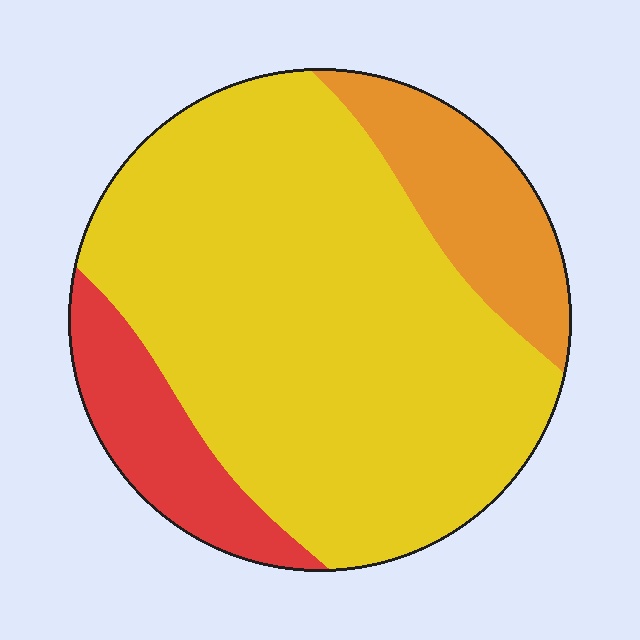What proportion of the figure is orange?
Orange covers 15% of the figure.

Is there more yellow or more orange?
Yellow.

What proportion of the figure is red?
Red takes up about one eighth (1/8) of the figure.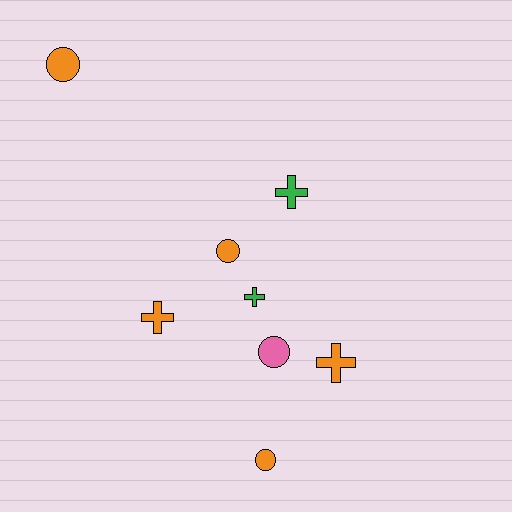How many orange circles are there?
There are 3 orange circles.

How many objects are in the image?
There are 8 objects.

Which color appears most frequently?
Orange, with 5 objects.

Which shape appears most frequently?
Circle, with 4 objects.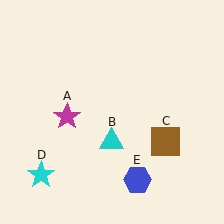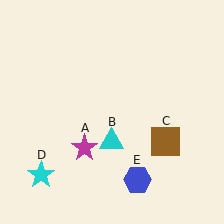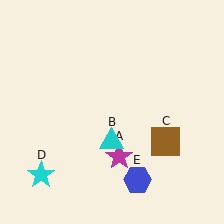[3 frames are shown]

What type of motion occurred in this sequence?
The magenta star (object A) rotated counterclockwise around the center of the scene.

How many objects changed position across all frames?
1 object changed position: magenta star (object A).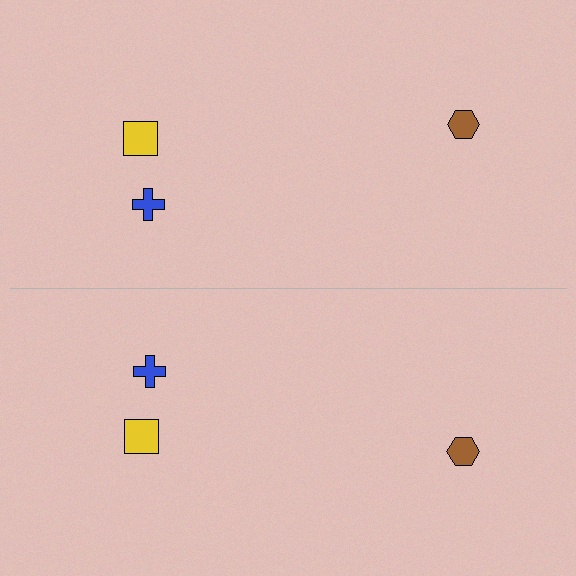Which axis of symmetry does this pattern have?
The pattern has a horizontal axis of symmetry running through the center of the image.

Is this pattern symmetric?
Yes, this pattern has bilateral (reflection) symmetry.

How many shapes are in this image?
There are 6 shapes in this image.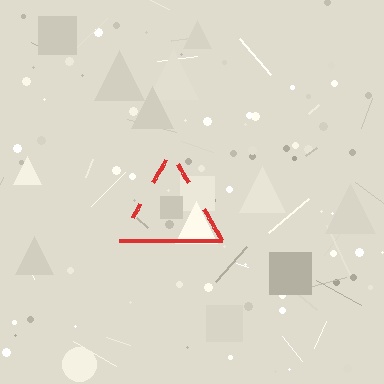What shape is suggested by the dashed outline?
The dashed outline suggests a triangle.